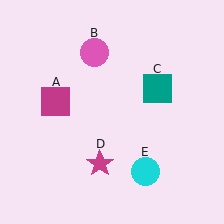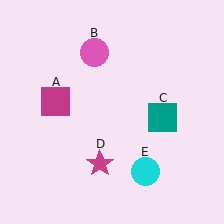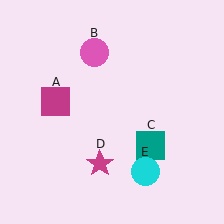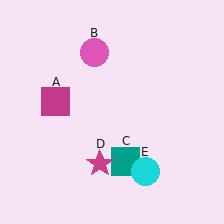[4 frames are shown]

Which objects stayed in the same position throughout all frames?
Magenta square (object A) and pink circle (object B) and magenta star (object D) and cyan circle (object E) remained stationary.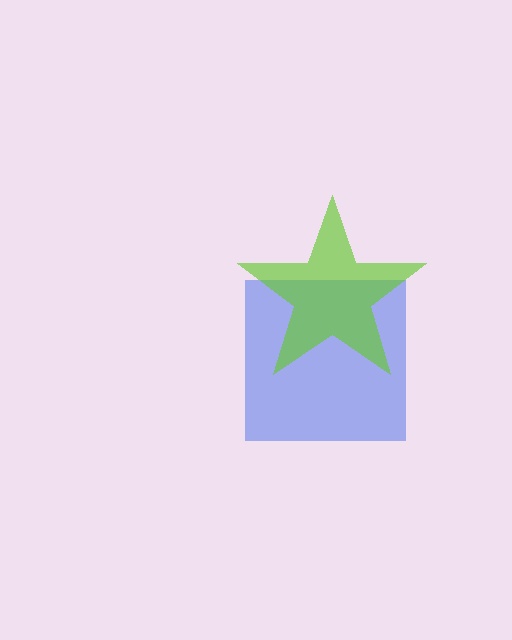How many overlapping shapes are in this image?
There are 2 overlapping shapes in the image.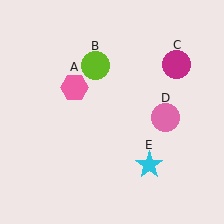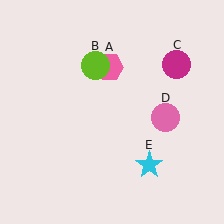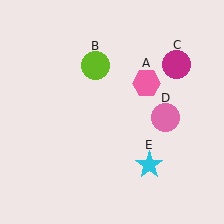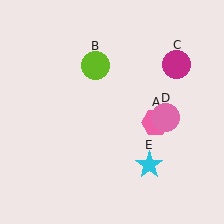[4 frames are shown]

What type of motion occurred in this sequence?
The pink hexagon (object A) rotated clockwise around the center of the scene.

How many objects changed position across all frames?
1 object changed position: pink hexagon (object A).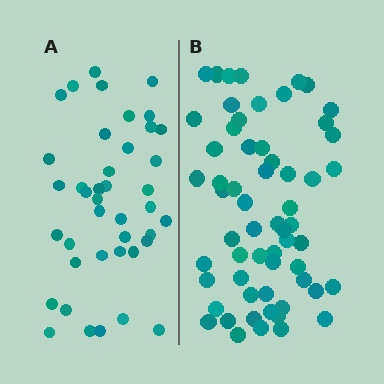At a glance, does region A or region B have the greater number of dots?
Region B (the right region) has more dots.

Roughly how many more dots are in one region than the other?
Region B has approximately 20 more dots than region A.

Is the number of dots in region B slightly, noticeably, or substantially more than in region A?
Region B has substantially more. The ratio is roughly 1.5 to 1.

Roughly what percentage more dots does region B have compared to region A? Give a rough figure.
About 45% more.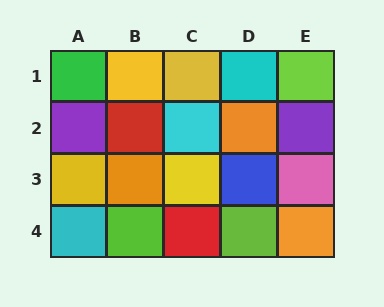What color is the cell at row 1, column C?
Yellow.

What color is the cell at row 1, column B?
Yellow.